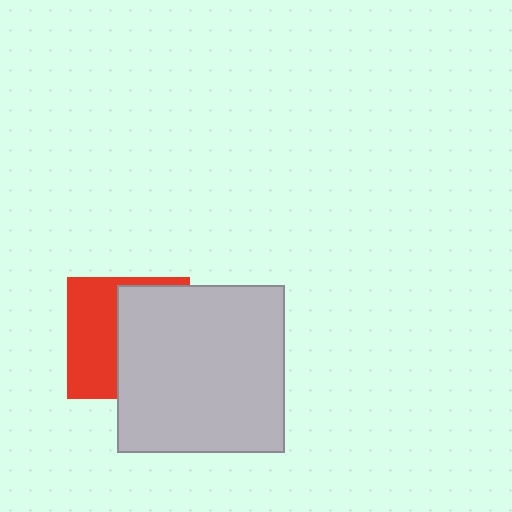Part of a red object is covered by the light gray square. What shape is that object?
It is a square.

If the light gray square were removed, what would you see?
You would see the complete red square.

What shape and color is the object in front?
The object in front is a light gray square.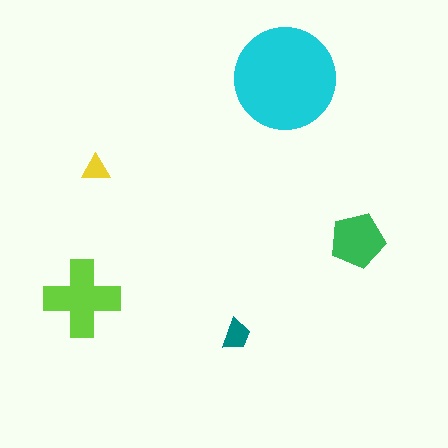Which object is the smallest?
The yellow triangle.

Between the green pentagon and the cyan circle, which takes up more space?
The cyan circle.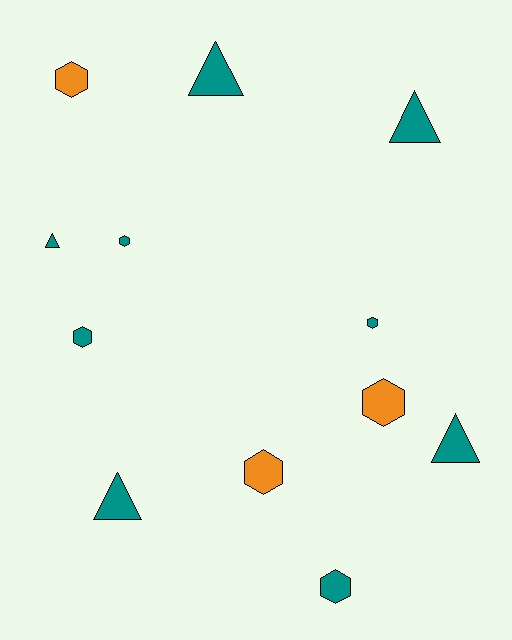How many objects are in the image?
There are 12 objects.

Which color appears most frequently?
Teal, with 9 objects.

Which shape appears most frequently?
Hexagon, with 7 objects.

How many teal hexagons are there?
There are 4 teal hexagons.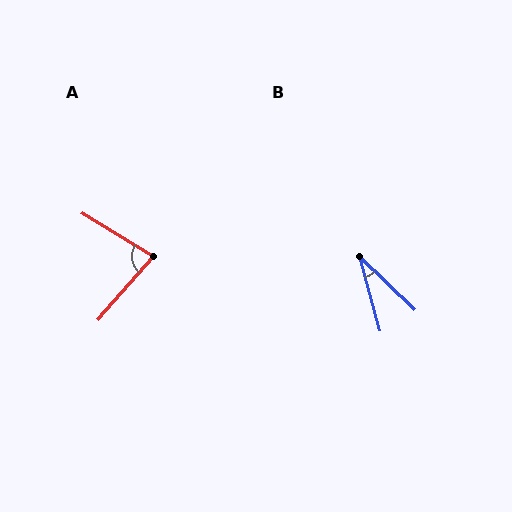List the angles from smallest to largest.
B (31°), A (81°).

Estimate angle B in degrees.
Approximately 31 degrees.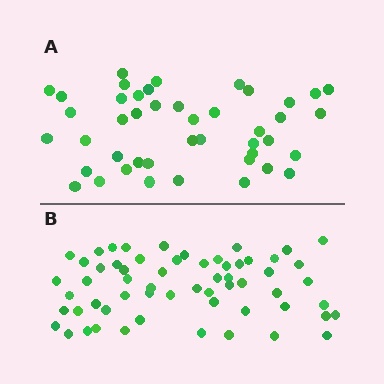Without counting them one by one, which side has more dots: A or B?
Region B (the bottom region) has more dots.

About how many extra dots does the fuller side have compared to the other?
Region B has approximately 15 more dots than region A.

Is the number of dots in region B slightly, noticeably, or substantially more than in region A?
Region B has noticeably more, but not dramatically so. The ratio is roughly 1.4 to 1.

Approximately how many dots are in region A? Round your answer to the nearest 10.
About 40 dots. (The exact count is 44, which rounds to 40.)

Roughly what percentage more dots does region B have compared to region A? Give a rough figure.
About 35% more.